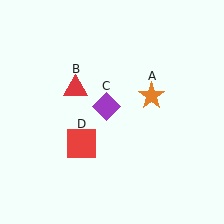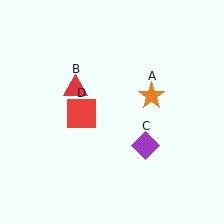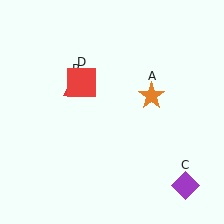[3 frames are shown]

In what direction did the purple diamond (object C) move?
The purple diamond (object C) moved down and to the right.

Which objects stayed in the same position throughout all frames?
Orange star (object A) and red triangle (object B) remained stationary.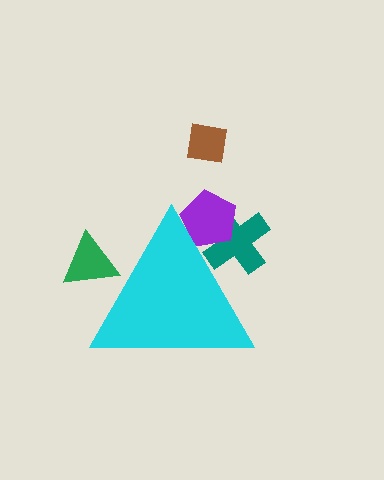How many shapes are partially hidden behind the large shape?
3 shapes are partially hidden.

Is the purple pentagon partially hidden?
Yes, the purple pentagon is partially hidden behind the cyan triangle.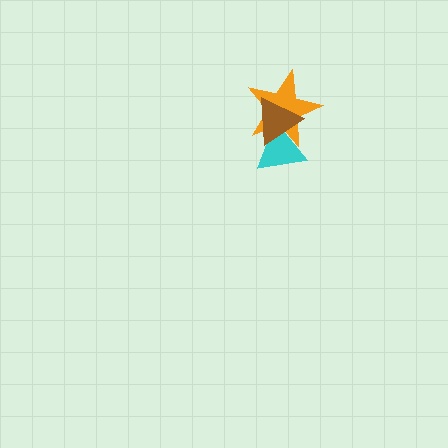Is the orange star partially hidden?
Yes, it is partially covered by another shape.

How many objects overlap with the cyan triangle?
2 objects overlap with the cyan triangle.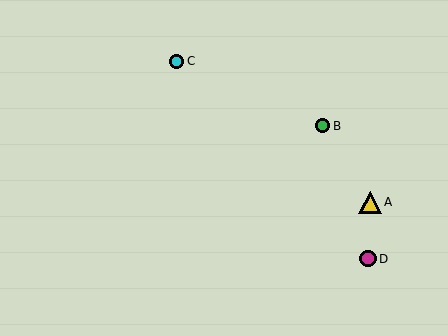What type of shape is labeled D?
Shape D is a magenta circle.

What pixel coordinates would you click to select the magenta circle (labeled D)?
Click at (368, 259) to select the magenta circle D.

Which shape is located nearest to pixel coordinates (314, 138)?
The green circle (labeled B) at (323, 126) is nearest to that location.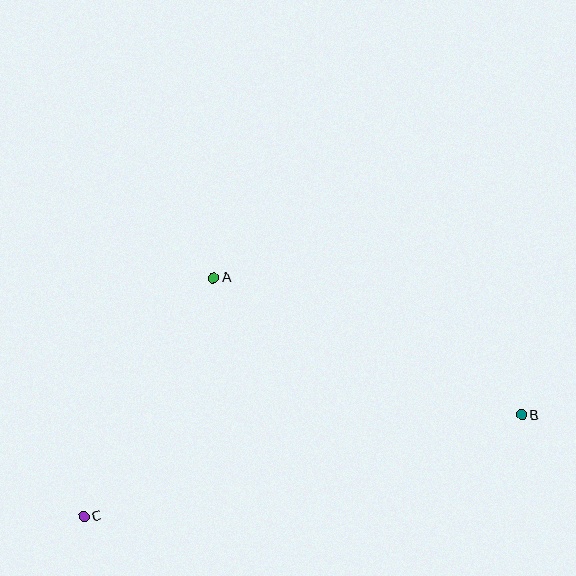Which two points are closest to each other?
Points A and C are closest to each other.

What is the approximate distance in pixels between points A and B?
The distance between A and B is approximately 338 pixels.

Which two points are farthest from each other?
Points B and C are farthest from each other.